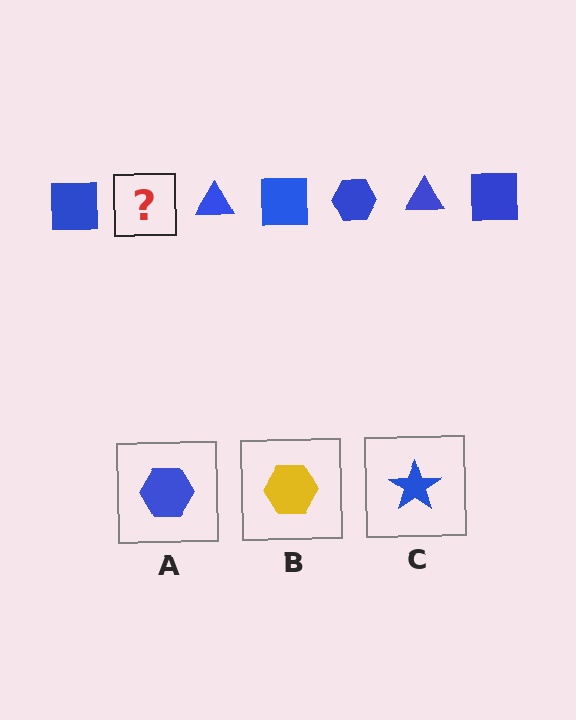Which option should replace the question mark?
Option A.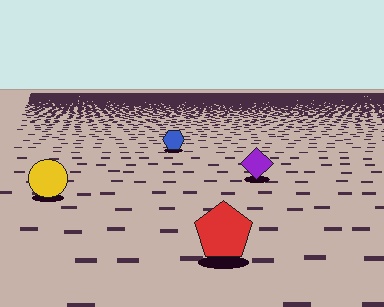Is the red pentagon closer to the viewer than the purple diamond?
Yes. The red pentagon is closer — you can tell from the texture gradient: the ground texture is coarser near it.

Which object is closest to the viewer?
The red pentagon is closest. The texture marks near it are larger and more spread out.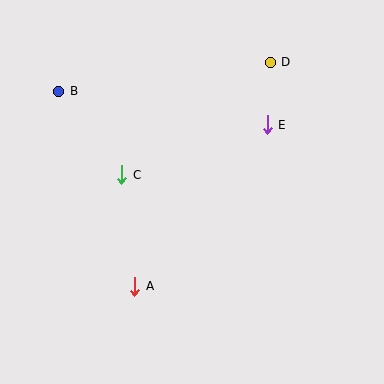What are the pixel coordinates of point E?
Point E is at (267, 125).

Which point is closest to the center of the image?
Point C at (122, 175) is closest to the center.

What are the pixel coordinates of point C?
Point C is at (122, 175).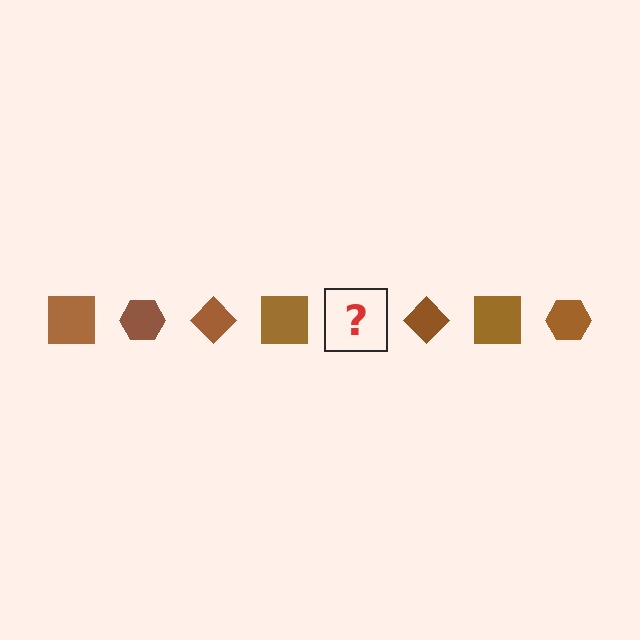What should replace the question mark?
The question mark should be replaced with a brown hexagon.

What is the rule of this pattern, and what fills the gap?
The rule is that the pattern cycles through square, hexagon, diamond shapes in brown. The gap should be filled with a brown hexagon.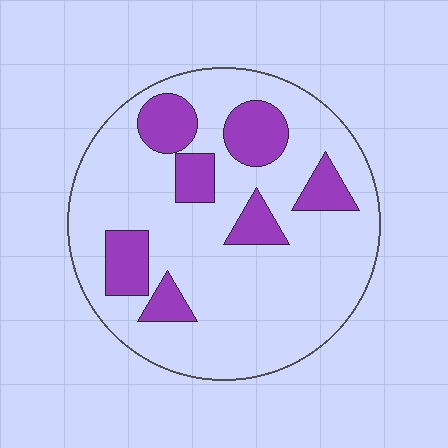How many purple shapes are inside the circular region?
7.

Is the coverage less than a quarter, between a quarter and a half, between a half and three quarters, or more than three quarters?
Less than a quarter.